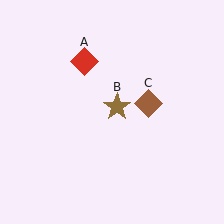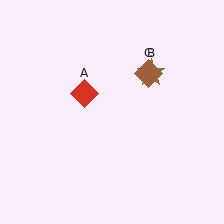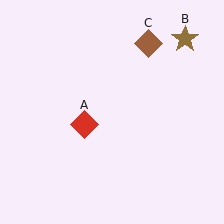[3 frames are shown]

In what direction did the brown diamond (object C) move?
The brown diamond (object C) moved up.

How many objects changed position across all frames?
3 objects changed position: red diamond (object A), brown star (object B), brown diamond (object C).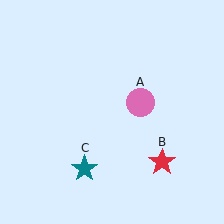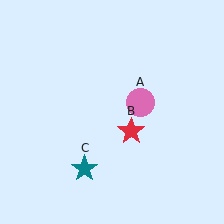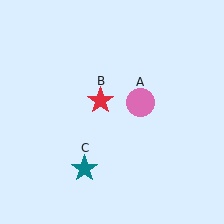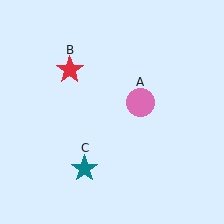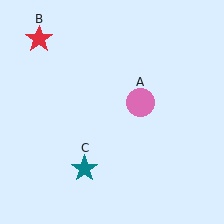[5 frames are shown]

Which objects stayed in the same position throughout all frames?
Pink circle (object A) and teal star (object C) remained stationary.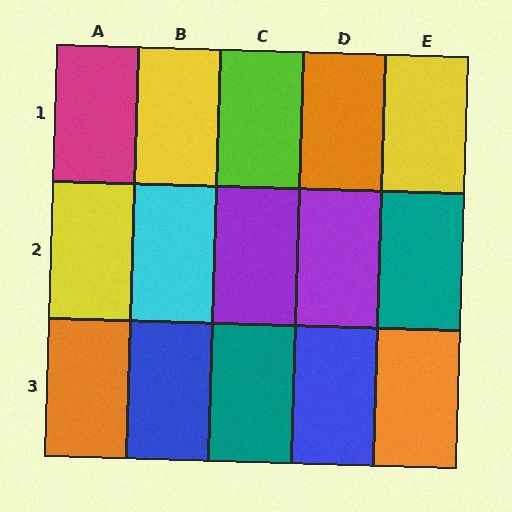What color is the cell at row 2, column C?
Purple.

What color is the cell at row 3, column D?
Blue.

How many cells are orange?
3 cells are orange.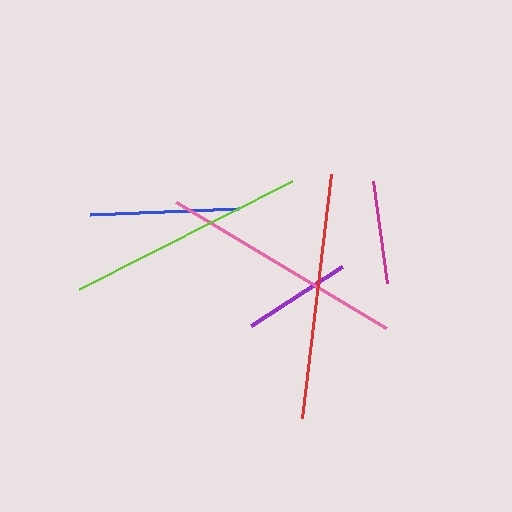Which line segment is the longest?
The red line is the longest at approximately 245 pixels.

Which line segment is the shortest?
The magenta line is the shortest at approximately 103 pixels.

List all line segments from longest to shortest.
From longest to shortest: red, pink, lime, blue, purple, magenta.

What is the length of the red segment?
The red segment is approximately 245 pixels long.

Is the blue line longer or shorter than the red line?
The red line is longer than the blue line.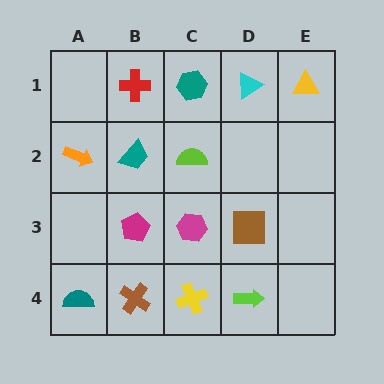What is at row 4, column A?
A teal semicircle.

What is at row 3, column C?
A magenta hexagon.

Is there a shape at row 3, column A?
No, that cell is empty.